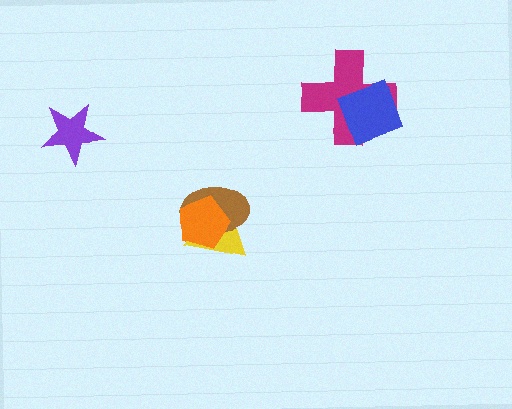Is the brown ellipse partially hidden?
Yes, it is partially covered by another shape.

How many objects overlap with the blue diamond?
1 object overlaps with the blue diamond.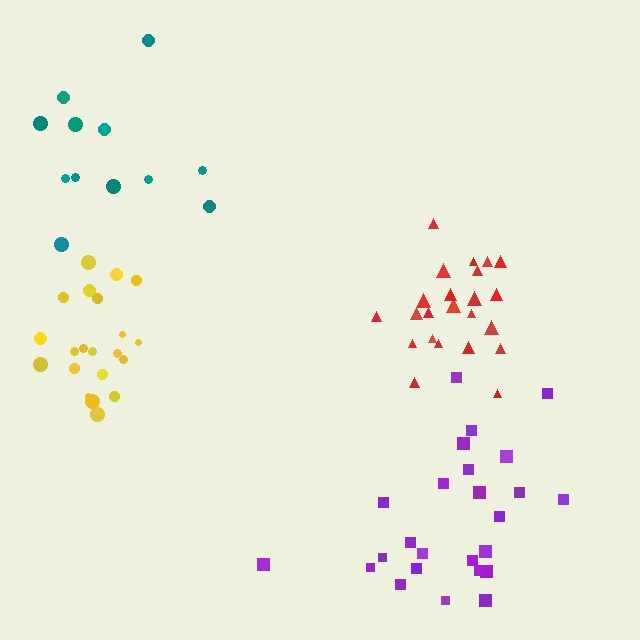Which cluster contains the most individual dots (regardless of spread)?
Purple (25).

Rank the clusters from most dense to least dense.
yellow, red, purple, teal.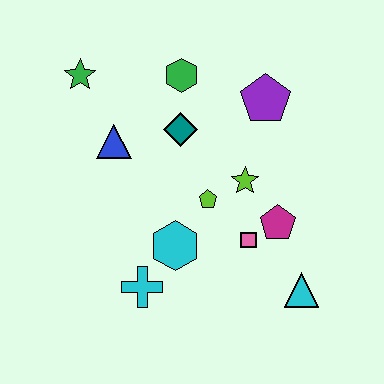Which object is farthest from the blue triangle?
The cyan triangle is farthest from the blue triangle.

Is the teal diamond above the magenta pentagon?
Yes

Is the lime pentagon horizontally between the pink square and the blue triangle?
Yes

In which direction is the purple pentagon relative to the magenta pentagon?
The purple pentagon is above the magenta pentagon.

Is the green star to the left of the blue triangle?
Yes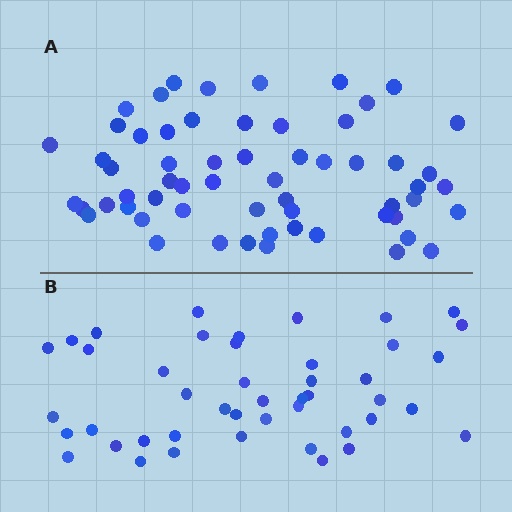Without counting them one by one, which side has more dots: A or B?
Region A (the top region) has more dots.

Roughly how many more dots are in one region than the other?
Region A has approximately 15 more dots than region B.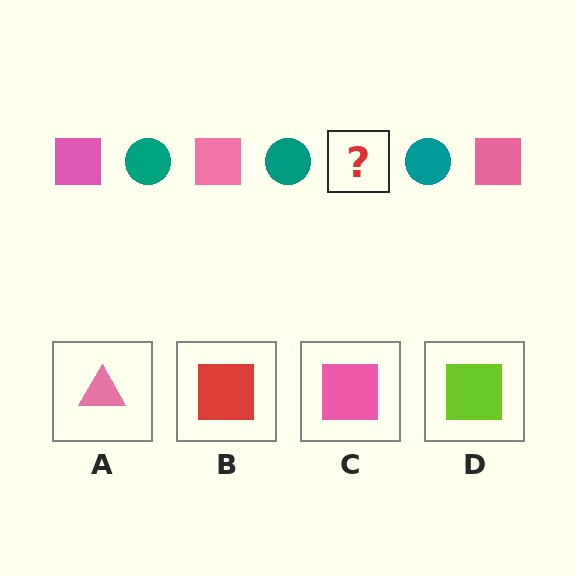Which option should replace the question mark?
Option C.